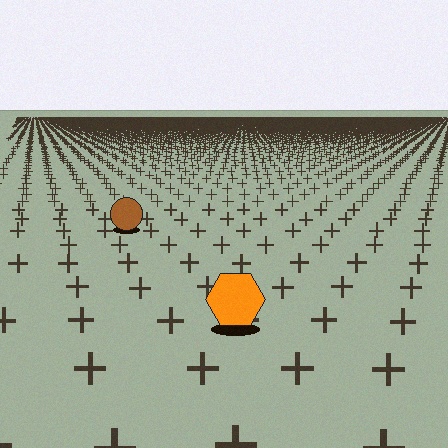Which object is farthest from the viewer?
The brown circle is farthest from the viewer. It appears smaller and the ground texture around it is denser.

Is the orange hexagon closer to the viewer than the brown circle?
Yes. The orange hexagon is closer — you can tell from the texture gradient: the ground texture is coarser near it.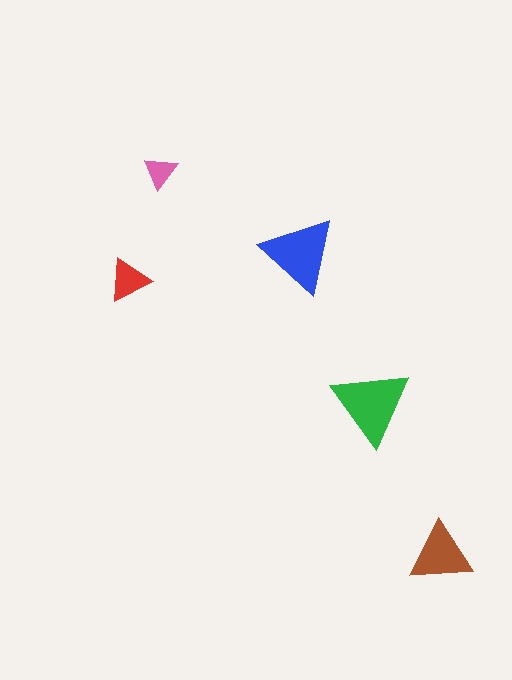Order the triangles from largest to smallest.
the green one, the blue one, the brown one, the red one, the pink one.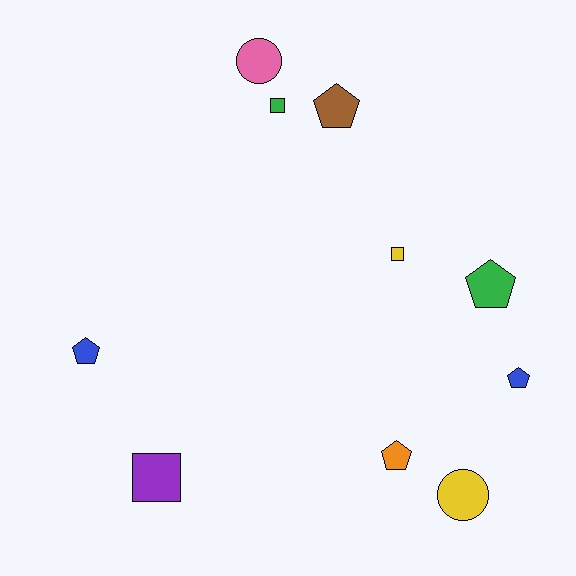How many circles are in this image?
There are 2 circles.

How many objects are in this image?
There are 10 objects.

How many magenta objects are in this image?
There are no magenta objects.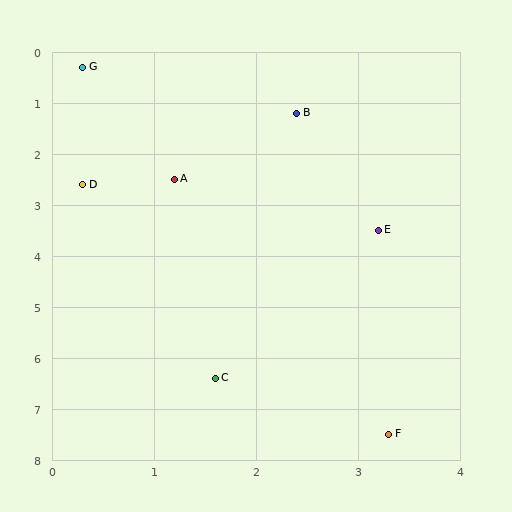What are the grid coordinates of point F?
Point F is at approximately (3.3, 7.5).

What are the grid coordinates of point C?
Point C is at approximately (1.6, 6.4).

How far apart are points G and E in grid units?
Points G and E are about 4.3 grid units apart.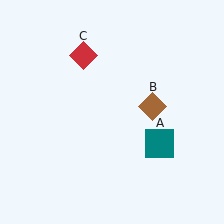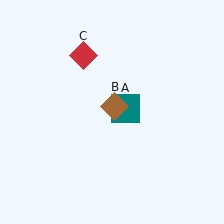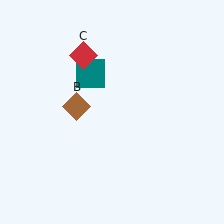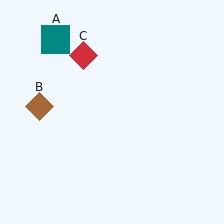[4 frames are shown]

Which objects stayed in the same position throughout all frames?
Red diamond (object C) remained stationary.